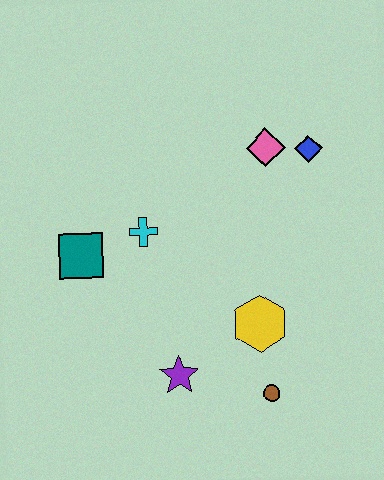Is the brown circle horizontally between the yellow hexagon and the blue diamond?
Yes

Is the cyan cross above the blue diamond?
No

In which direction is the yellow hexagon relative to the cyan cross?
The yellow hexagon is to the right of the cyan cross.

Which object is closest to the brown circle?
The yellow hexagon is closest to the brown circle.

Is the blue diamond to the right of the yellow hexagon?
Yes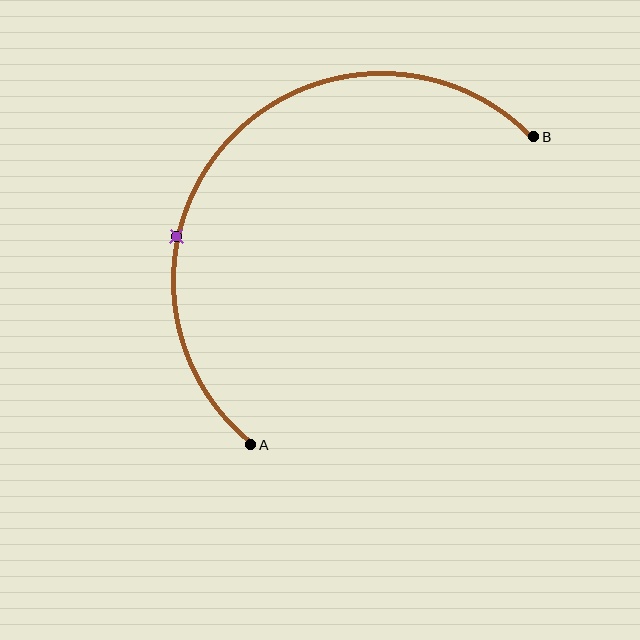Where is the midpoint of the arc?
The arc midpoint is the point on the curve farthest from the straight line joining A and B. It sits above and to the left of that line.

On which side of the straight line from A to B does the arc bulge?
The arc bulges above and to the left of the straight line connecting A and B.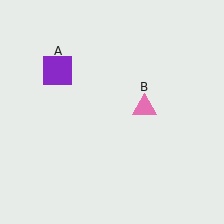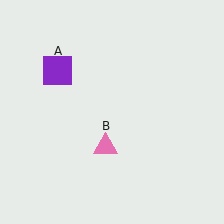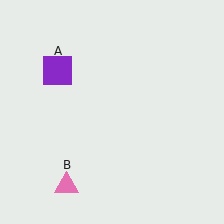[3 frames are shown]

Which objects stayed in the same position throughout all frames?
Purple square (object A) remained stationary.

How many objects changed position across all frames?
1 object changed position: pink triangle (object B).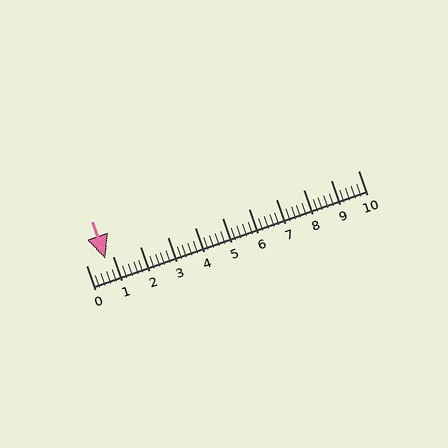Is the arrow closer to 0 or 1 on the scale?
The arrow is closer to 1.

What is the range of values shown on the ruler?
The ruler shows values from 0 to 10.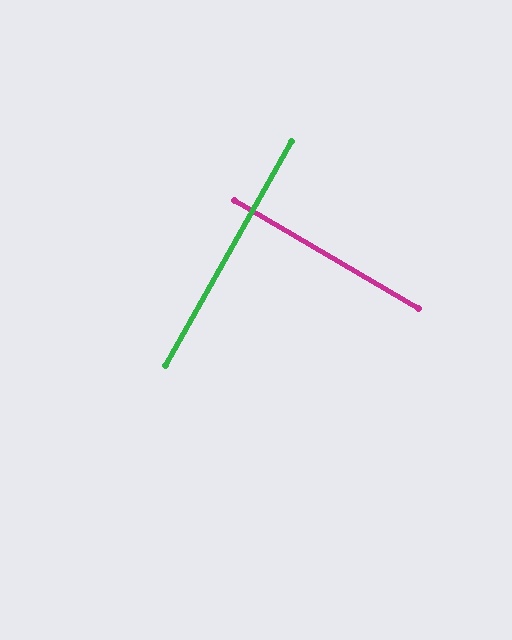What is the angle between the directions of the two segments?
Approximately 89 degrees.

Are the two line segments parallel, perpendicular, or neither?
Perpendicular — they meet at approximately 89°.